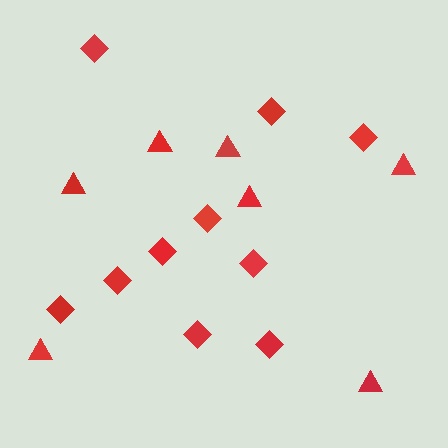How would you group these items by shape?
There are 2 groups: one group of triangles (7) and one group of diamonds (10).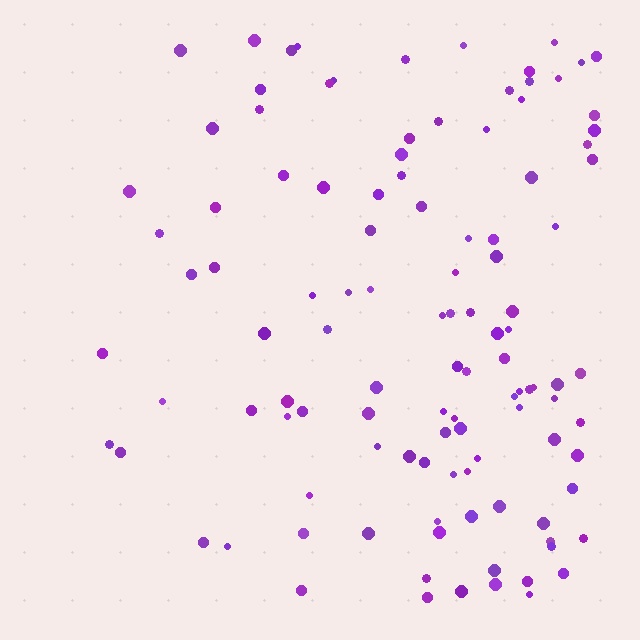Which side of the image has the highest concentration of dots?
The right.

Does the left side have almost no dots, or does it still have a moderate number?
Still a moderate number, just noticeably fewer than the right.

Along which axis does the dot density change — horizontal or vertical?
Horizontal.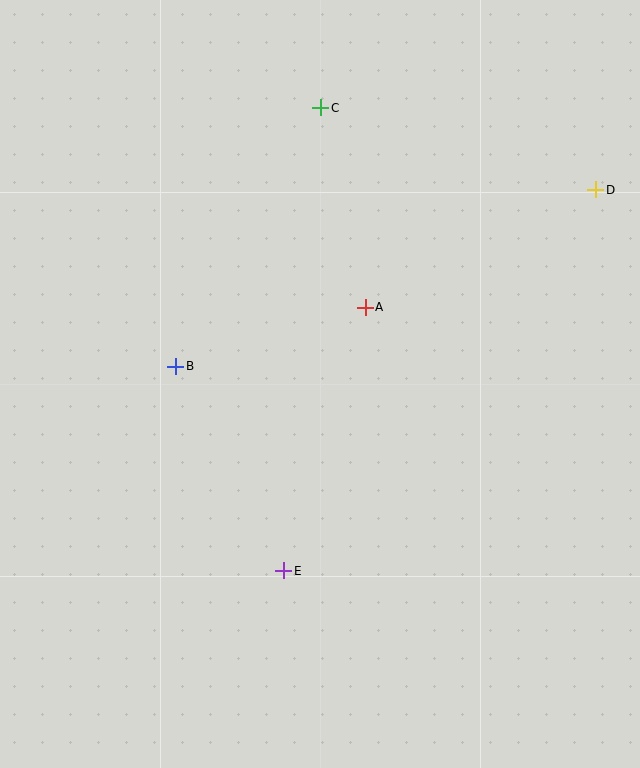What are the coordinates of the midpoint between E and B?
The midpoint between E and B is at (230, 469).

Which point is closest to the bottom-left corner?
Point E is closest to the bottom-left corner.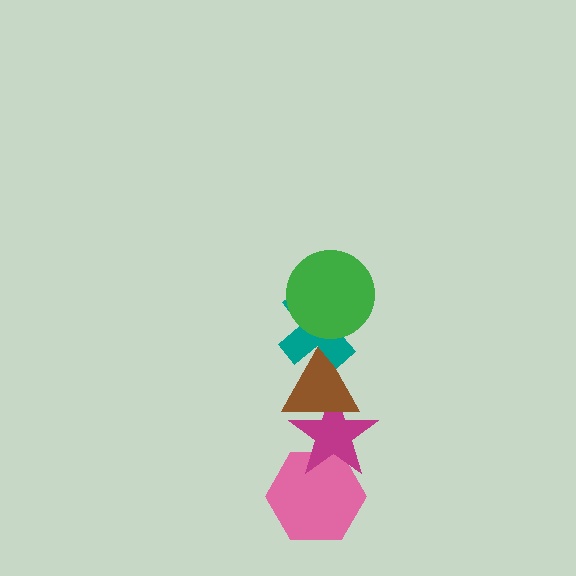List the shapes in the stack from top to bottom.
From top to bottom: the green circle, the teal cross, the brown triangle, the magenta star, the pink hexagon.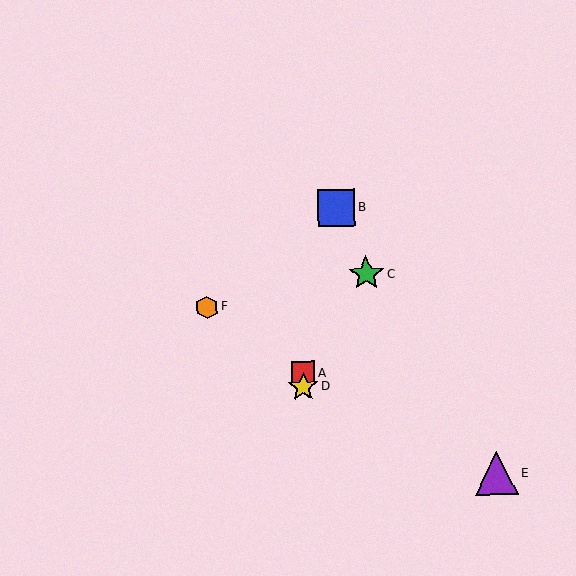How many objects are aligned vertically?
2 objects (A, D) are aligned vertically.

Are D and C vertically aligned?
No, D is at x≈303 and C is at x≈366.